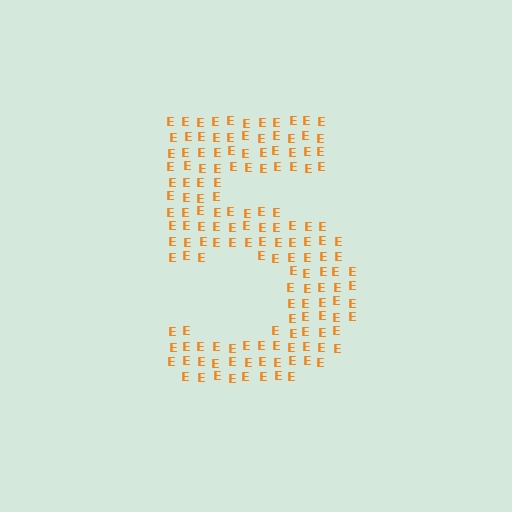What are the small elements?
The small elements are letter E's.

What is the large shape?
The large shape is the digit 5.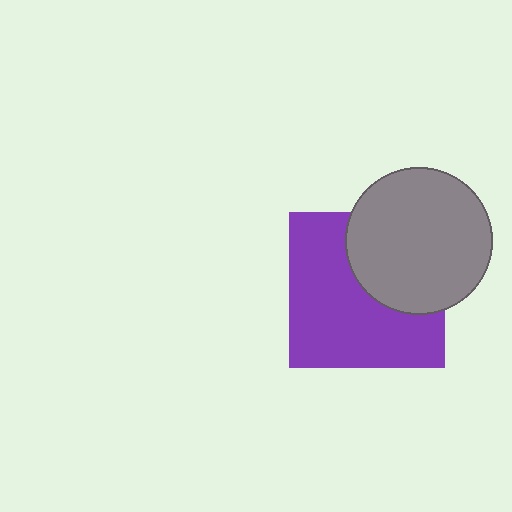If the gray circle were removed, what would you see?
You would see the complete purple square.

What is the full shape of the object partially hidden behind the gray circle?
The partially hidden object is a purple square.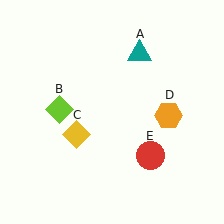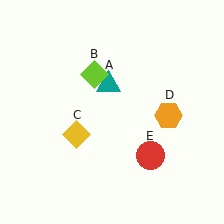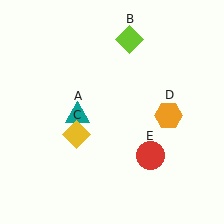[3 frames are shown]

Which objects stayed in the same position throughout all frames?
Yellow diamond (object C) and orange hexagon (object D) and red circle (object E) remained stationary.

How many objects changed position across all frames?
2 objects changed position: teal triangle (object A), lime diamond (object B).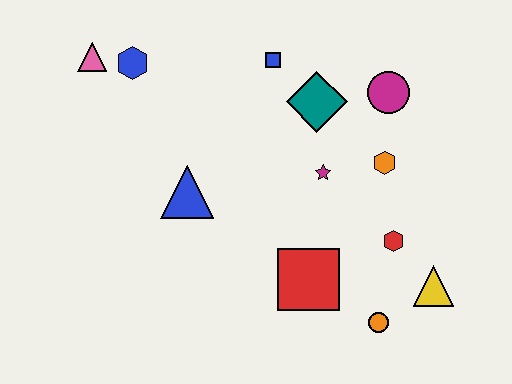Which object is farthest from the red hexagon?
The pink triangle is farthest from the red hexagon.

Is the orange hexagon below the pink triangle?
Yes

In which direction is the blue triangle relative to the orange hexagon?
The blue triangle is to the left of the orange hexagon.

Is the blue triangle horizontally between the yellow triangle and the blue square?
No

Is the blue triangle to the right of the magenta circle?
No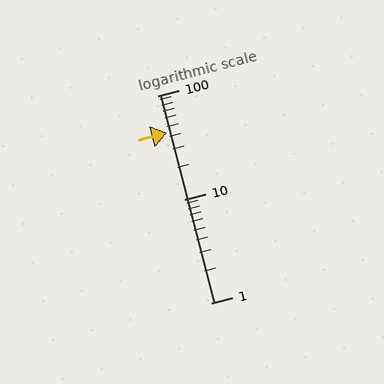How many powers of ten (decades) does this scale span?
The scale spans 2 decades, from 1 to 100.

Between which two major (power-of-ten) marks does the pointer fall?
The pointer is between 10 and 100.